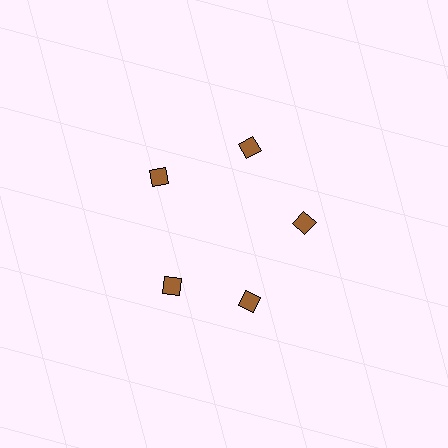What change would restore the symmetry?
The symmetry would be restored by rotating it back into even spacing with its neighbors so that all 5 diamonds sit at equal angles and equal distance from the center.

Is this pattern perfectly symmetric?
No. The 5 brown diamonds are arranged in a ring, but one element near the 8 o'clock position is rotated out of alignment along the ring, breaking the 5-fold rotational symmetry.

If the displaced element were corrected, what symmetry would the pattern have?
It would have 5-fold rotational symmetry — the pattern would map onto itself every 72 degrees.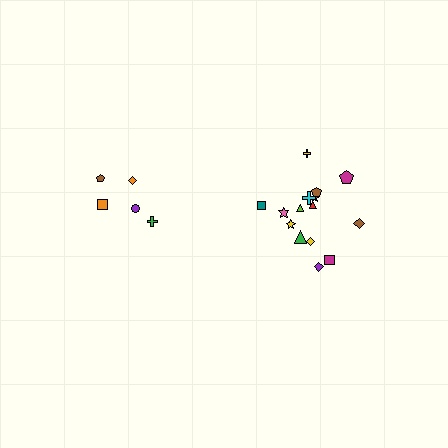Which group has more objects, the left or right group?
The right group.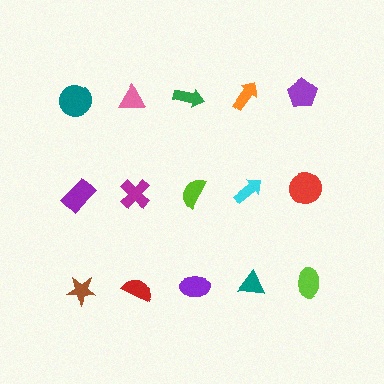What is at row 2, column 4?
A cyan arrow.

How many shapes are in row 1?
5 shapes.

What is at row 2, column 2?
A magenta cross.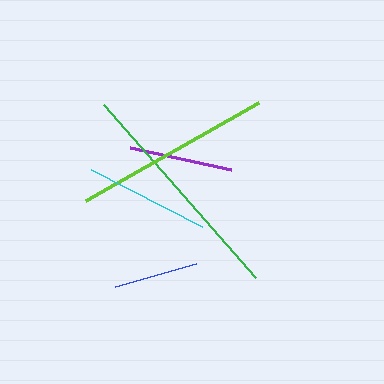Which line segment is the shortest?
The blue line is the shortest at approximately 84 pixels.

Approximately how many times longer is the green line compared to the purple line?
The green line is approximately 2.2 times the length of the purple line.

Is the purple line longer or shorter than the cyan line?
The cyan line is longer than the purple line.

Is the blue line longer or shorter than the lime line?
The lime line is longer than the blue line.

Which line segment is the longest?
The green line is the longest at approximately 230 pixels.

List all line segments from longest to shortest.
From longest to shortest: green, lime, cyan, purple, blue.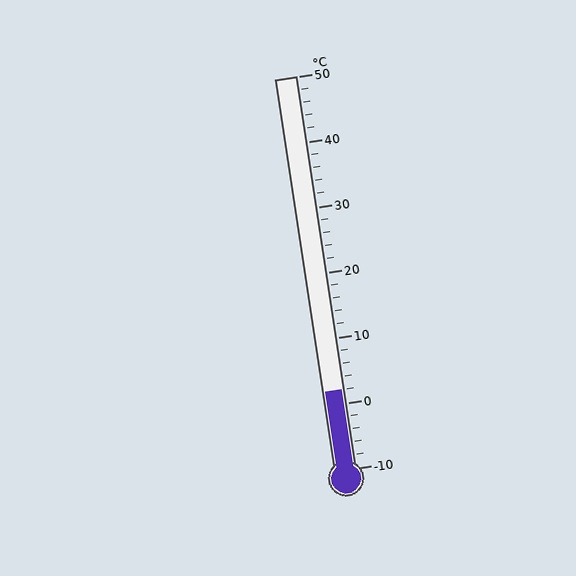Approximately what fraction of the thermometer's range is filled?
The thermometer is filled to approximately 20% of its range.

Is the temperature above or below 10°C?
The temperature is below 10°C.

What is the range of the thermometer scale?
The thermometer scale ranges from -10°C to 50°C.